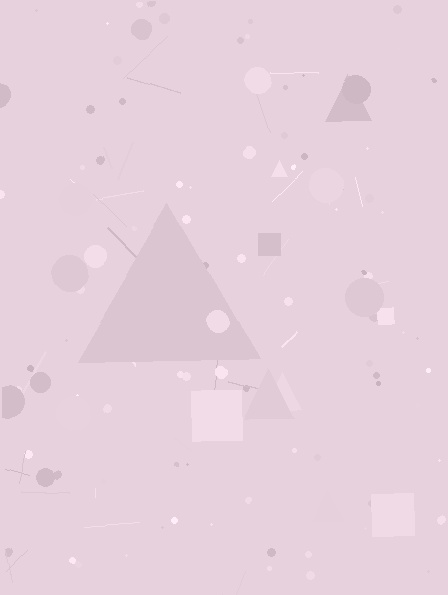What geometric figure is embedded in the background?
A triangle is embedded in the background.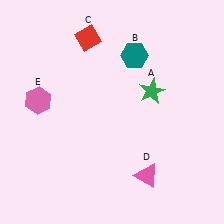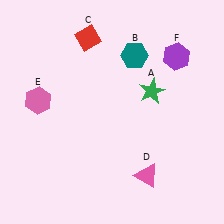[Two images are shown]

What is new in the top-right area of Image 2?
A purple hexagon (F) was added in the top-right area of Image 2.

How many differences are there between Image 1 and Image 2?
There is 1 difference between the two images.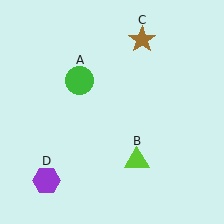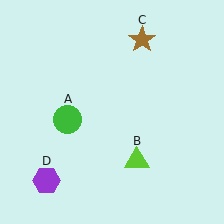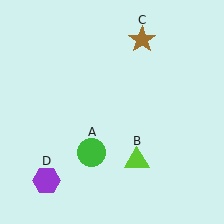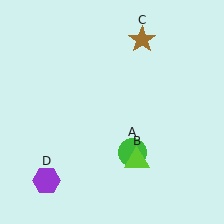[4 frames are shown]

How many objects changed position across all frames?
1 object changed position: green circle (object A).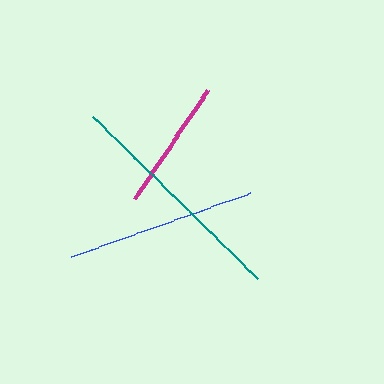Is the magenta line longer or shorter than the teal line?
The teal line is longer than the magenta line.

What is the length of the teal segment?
The teal segment is approximately 232 pixels long.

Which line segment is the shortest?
The magenta line is the shortest at approximately 131 pixels.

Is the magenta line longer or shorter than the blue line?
The blue line is longer than the magenta line.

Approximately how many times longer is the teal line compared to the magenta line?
The teal line is approximately 1.8 times the length of the magenta line.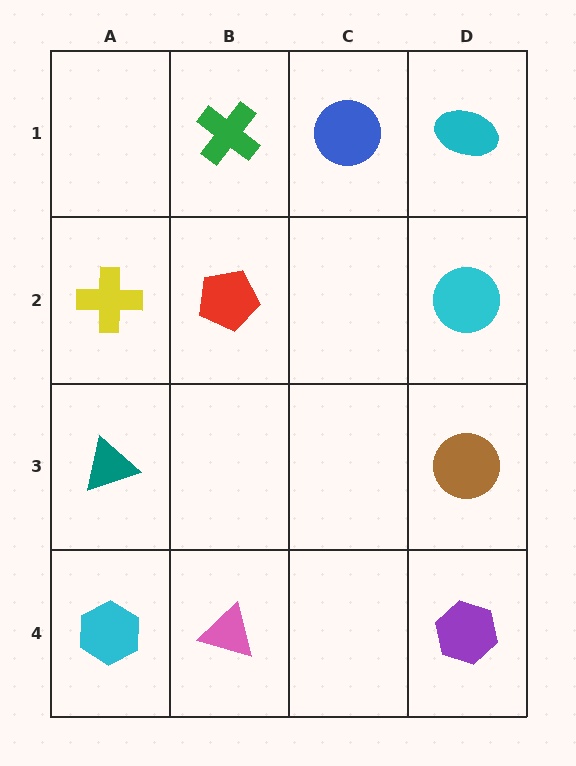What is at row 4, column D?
A purple hexagon.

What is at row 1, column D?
A cyan ellipse.